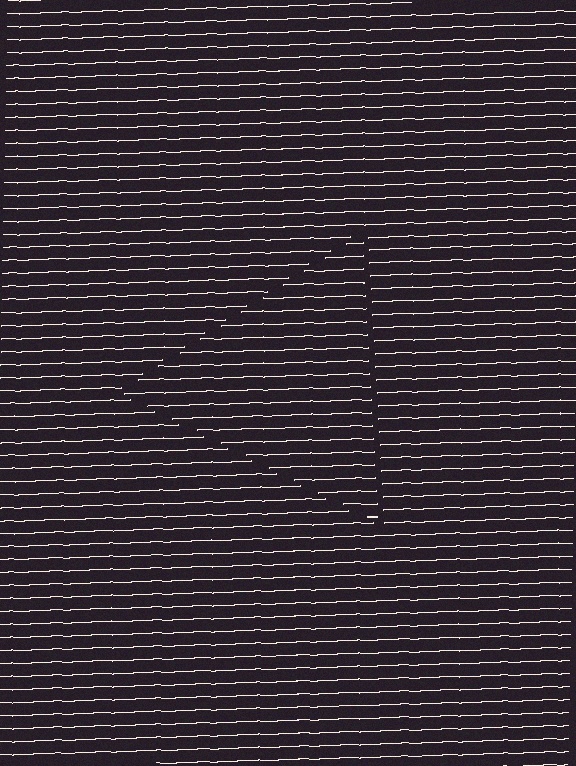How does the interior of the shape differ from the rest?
The interior of the shape contains the same grating, shifted by half a period — the contour is defined by the phase discontinuity where line-ends from the inner and outer gratings abut.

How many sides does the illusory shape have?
3 sides — the line-ends trace a triangle.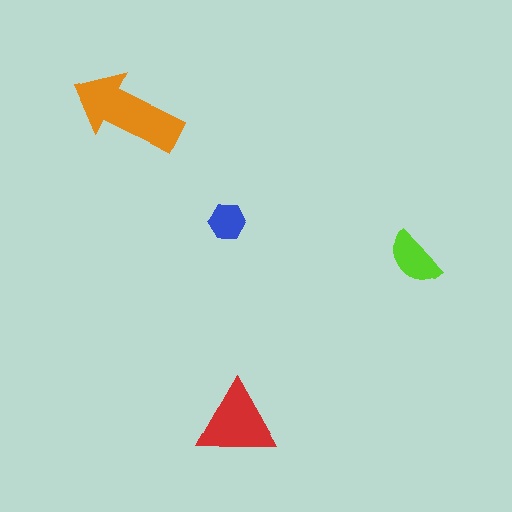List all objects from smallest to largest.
The blue hexagon, the lime semicircle, the red triangle, the orange arrow.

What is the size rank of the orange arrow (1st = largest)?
1st.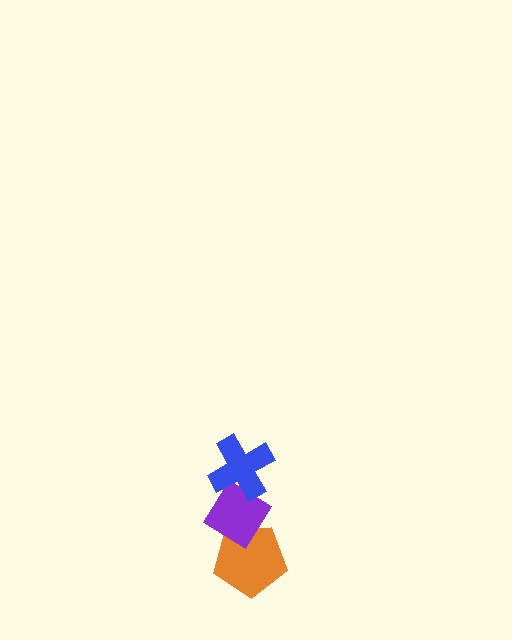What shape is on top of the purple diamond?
The blue cross is on top of the purple diamond.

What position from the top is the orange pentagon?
The orange pentagon is 3rd from the top.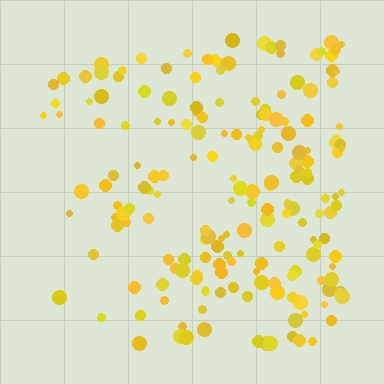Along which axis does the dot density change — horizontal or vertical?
Horizontal.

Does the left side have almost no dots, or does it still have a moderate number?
Still a moderate number, just noticeably fewer than the right.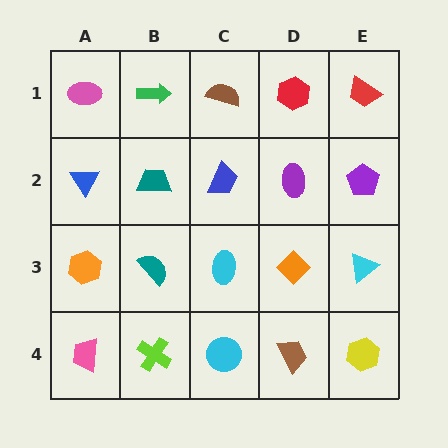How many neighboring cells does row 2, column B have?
4.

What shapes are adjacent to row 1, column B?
A teal trapezoid (row 2, column B), a pink ellipse (row 1, column A), a brown semicircle (row 1, column C).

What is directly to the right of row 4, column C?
A brown trapezoid.